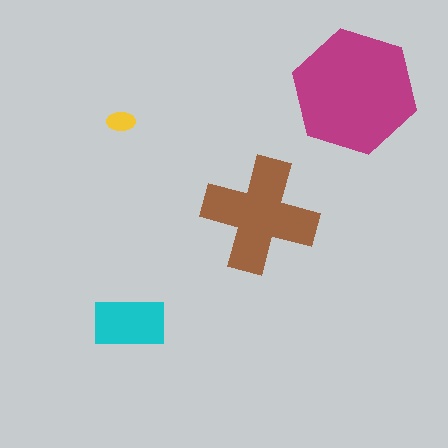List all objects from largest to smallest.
The magenta hexagon, the brown cross, the cyan rectangle, the yellow ellipse.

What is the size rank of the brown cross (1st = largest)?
2nd.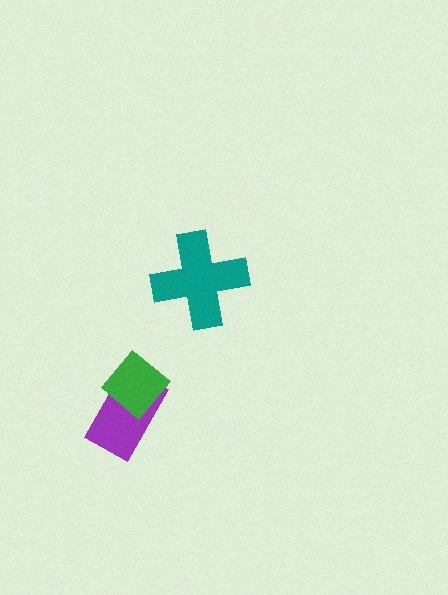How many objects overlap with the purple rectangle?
1 object overlaps with the purple rectangle.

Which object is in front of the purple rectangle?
The green diamond is in front of the purple rectangle.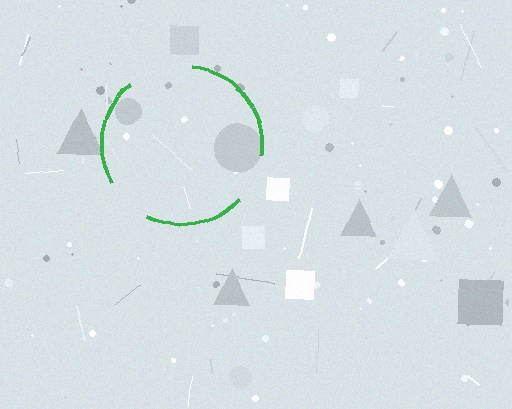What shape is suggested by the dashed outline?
The dashed outline suggests a circle.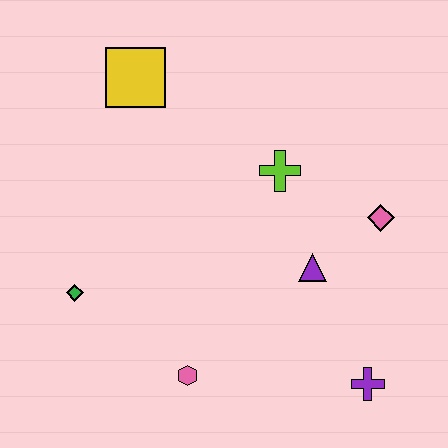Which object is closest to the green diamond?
The pink hexagon is closest to the green diamond.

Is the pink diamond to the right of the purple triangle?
Yes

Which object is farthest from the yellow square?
The purple cross is farthest from the yellow square.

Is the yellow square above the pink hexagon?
Yes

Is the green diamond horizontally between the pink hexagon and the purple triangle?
No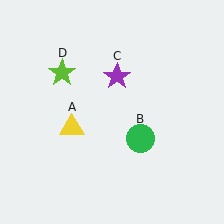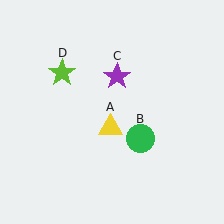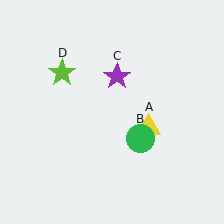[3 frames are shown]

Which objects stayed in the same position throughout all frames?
Green circle (object B) and purple star (object C) and lime star (object D) remained stationary.